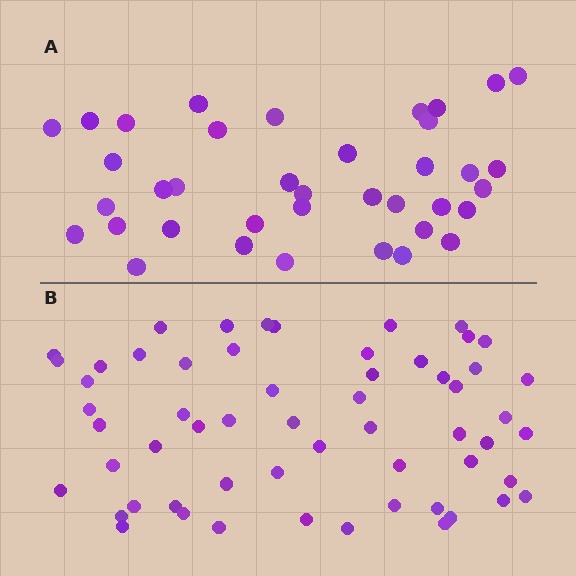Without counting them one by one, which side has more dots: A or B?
Region B (the bottom region) has more dots.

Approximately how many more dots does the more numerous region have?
Region B has approximately 20 more dots than region A.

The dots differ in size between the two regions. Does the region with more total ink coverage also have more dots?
No. Region A has more total ink coverage because its dots are larger, but region B actually contains more individual dots. Total area can be misleading — the number of items is what matters here.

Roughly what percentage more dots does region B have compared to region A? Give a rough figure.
About 55% more.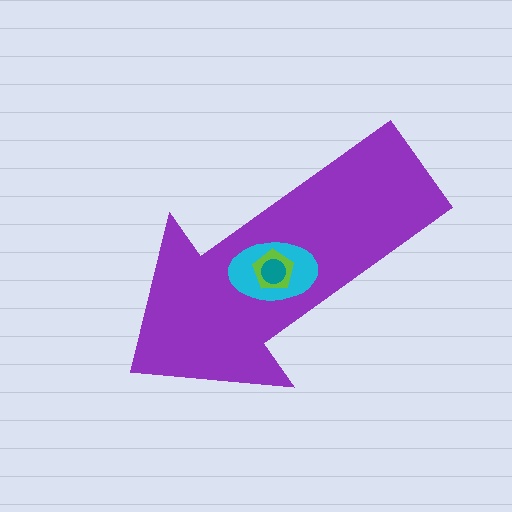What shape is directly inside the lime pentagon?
The teal circle.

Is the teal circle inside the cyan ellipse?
Yes.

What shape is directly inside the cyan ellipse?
The lime pentagon.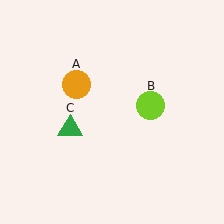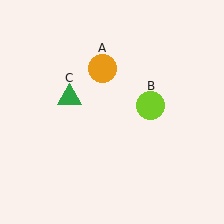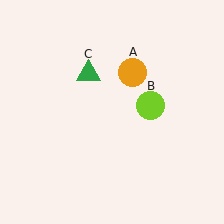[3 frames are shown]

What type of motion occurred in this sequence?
The orange circle (object A), green triangle (object C) rotated clockwise around the center of the scene.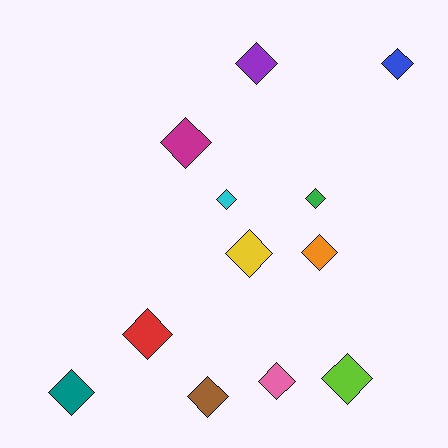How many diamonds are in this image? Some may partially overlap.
There are 12 diamonds.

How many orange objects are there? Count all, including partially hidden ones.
There is 1 orange object.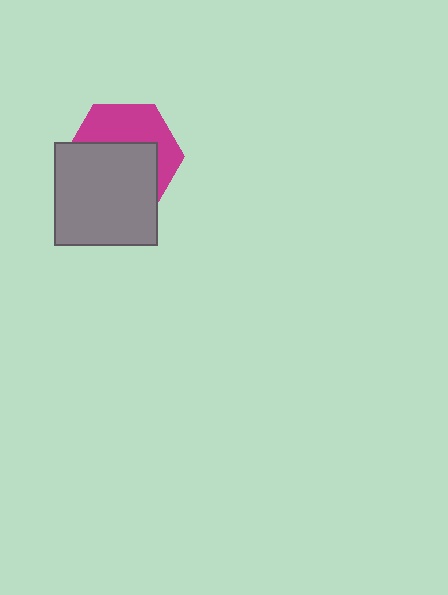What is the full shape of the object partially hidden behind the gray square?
The partially hidden object is a magenta hexagon.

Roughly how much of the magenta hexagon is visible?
A small part of it is visible (roughly 43%).